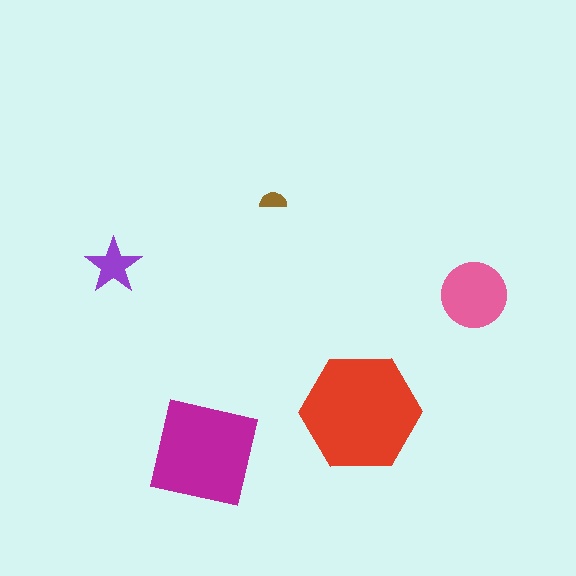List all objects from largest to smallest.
The red hexagon, the magenta square, the pink circle, the purple star, the brown semicircle.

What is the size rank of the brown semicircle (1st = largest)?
5th.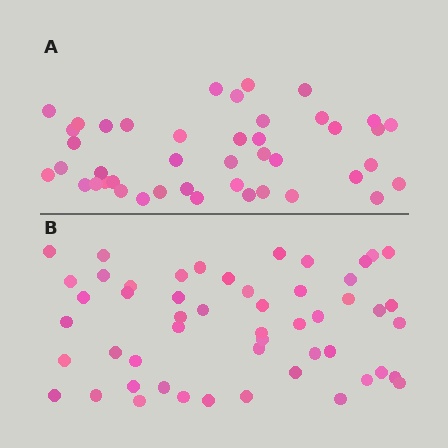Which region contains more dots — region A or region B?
Region B (the bottom region) has more dots.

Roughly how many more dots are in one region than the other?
Region B has roughly 8 or so more dots than region A.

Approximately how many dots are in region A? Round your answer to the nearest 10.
About 40 dots. (The exact count is 43, which rounds to 40.)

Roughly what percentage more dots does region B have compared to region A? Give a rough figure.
About 20% more.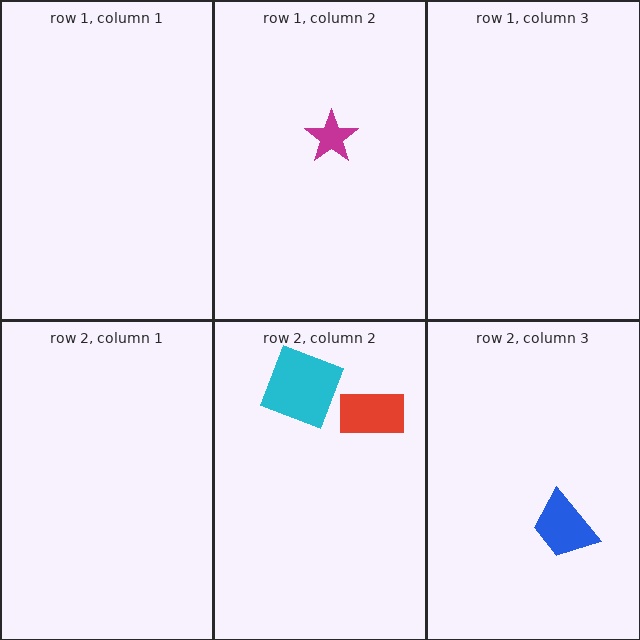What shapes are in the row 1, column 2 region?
The magenta star.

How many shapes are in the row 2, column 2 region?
2.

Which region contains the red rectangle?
The row 2, column 2 region.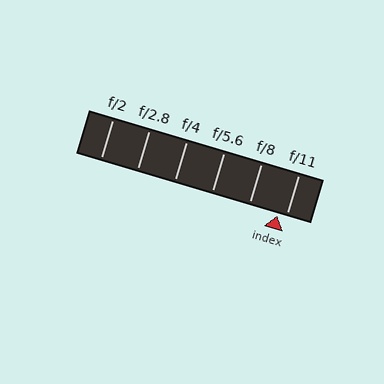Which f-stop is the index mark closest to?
The index mark is closest to f/11.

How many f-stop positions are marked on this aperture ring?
There are 6 f-stop positions marked.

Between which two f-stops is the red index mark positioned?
The index mark is between f/8 and f/11.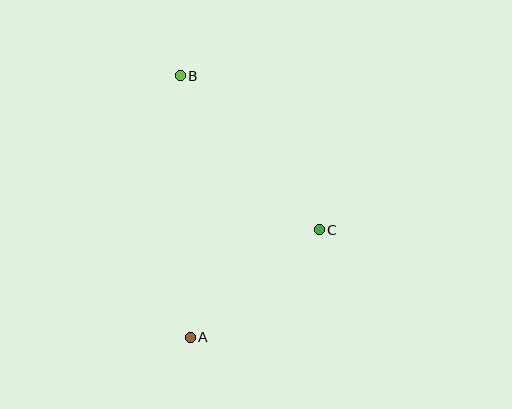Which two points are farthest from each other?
Points A and B are farthest from each other.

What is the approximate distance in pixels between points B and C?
The distance between B and C is approximately 208 pixels.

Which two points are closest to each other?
Points A and C are closest to each other.